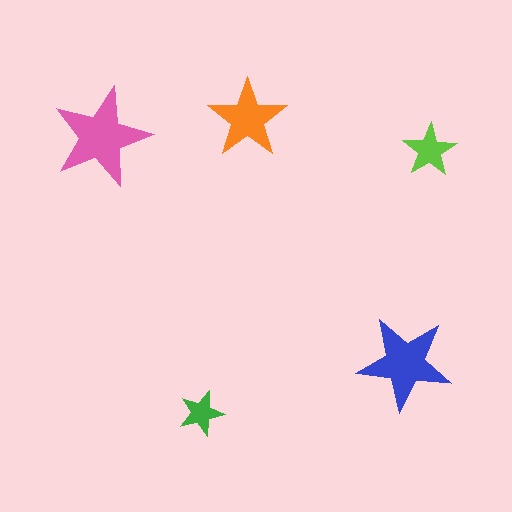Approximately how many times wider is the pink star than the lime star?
About 2 times wider.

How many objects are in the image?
There are 5 objects in the image.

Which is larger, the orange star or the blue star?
The blue one.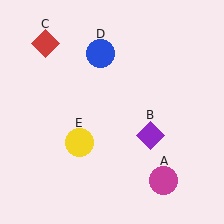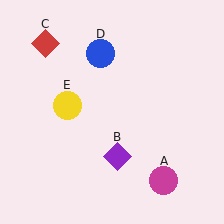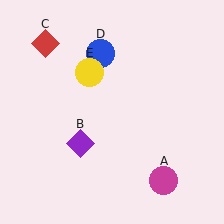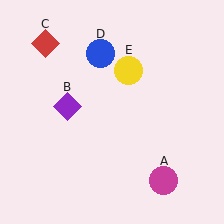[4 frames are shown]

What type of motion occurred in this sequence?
The purple diamond (object B), yellow circle (object E) rotated clockwise around the center of the scene.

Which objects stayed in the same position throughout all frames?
Magenta circle (object A) and red diamond (object C) and blue circle (object D) remained stationary.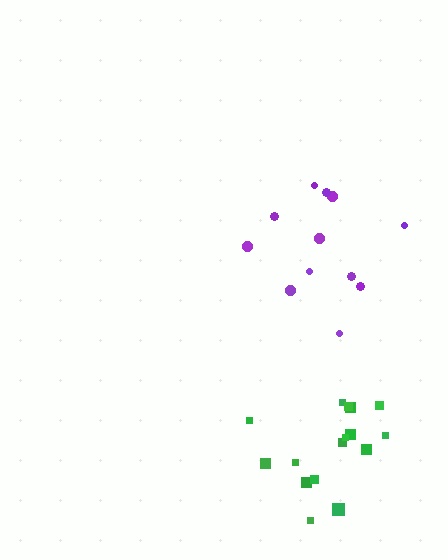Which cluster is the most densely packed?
Green.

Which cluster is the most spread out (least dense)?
Purple.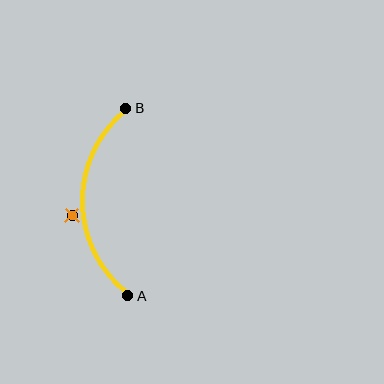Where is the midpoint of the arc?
The arc midpoint is the point on the curve farthest from the straight line joining A and B. It sits to the left of that line.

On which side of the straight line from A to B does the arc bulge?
The arc bulges to the left of the straight line connecting A and B.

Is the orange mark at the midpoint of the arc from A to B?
No — the orange mark does not lie on the arc at all. It sits slightly outside the curve.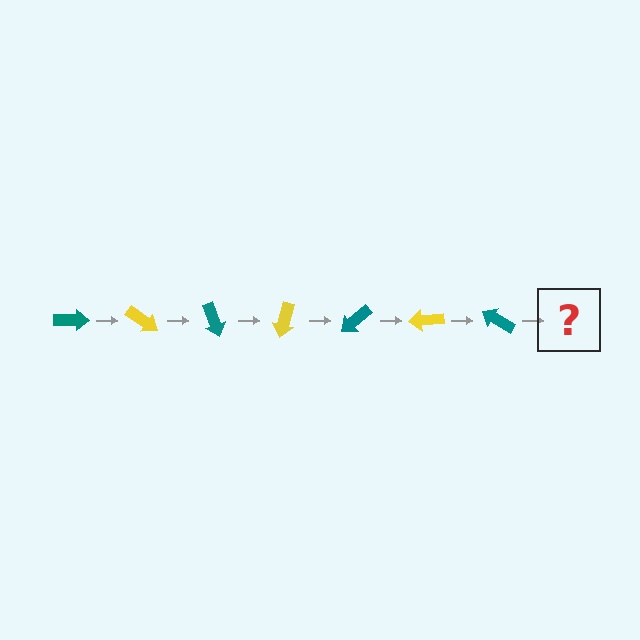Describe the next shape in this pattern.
It should be a yellow arrow, rotated 245 degrees from the start.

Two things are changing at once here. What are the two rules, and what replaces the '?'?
The two rules are that it rotates 35 degrees each step and the color cycles through teal and yellow. The '?' should be a yellow arrow, rotated 245 degrees from the start.